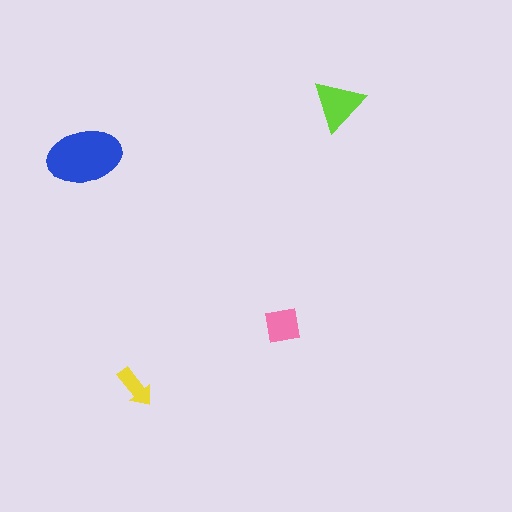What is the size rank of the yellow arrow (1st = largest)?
4th.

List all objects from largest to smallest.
The blue ellipse, the lime triangle, the pink square, the yellow arrow.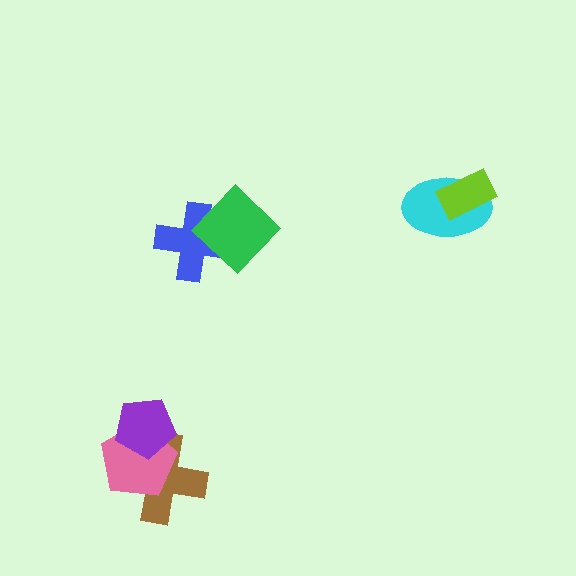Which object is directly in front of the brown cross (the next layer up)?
The pink pentagon is directly in front of the brown cross.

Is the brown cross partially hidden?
Yes, it is partially covered by another shape.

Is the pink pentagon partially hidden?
Yes, it is partially covered by another shape.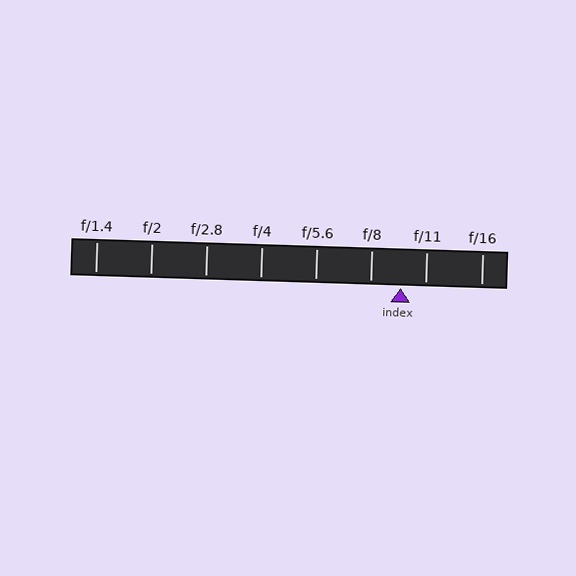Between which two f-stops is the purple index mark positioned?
The index mark is between f/8 and f/11.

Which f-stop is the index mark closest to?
The index mark is closest to f/11.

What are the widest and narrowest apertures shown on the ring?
The widest aperture shown is f/1.4 and the narrowest is f/16.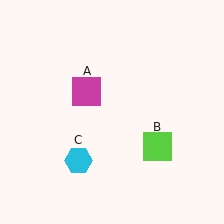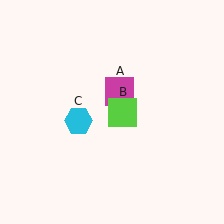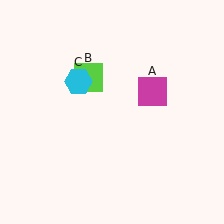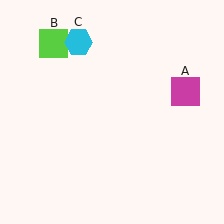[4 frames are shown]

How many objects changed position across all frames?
3 objects changed position: magenta square (object A), lime square (object B), cyan hexagon (object C).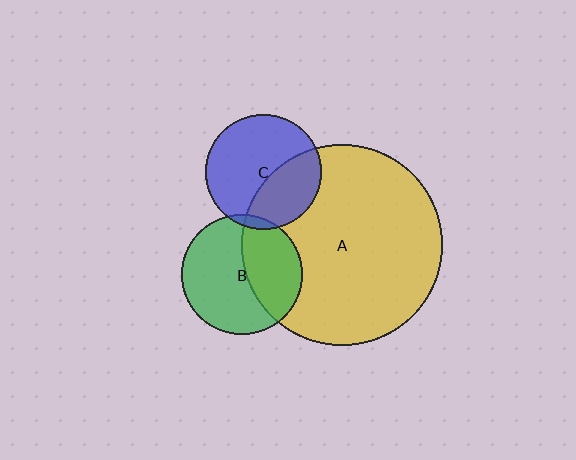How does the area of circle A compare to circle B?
Approximately 2.8 times.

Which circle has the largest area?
Circle A (yellow).